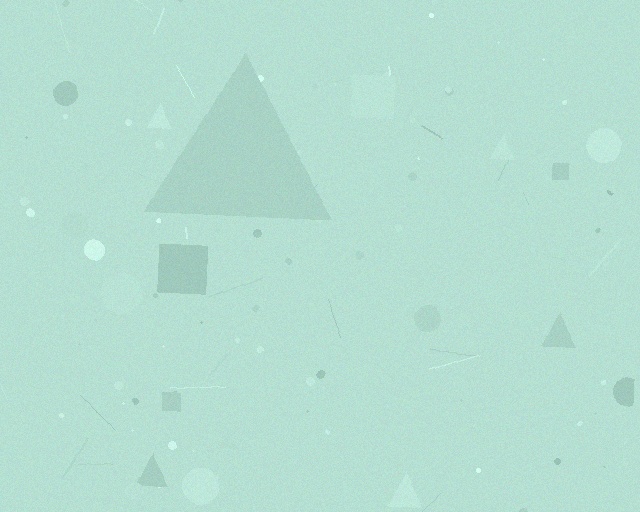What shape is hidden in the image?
A triangle is hidden in the image.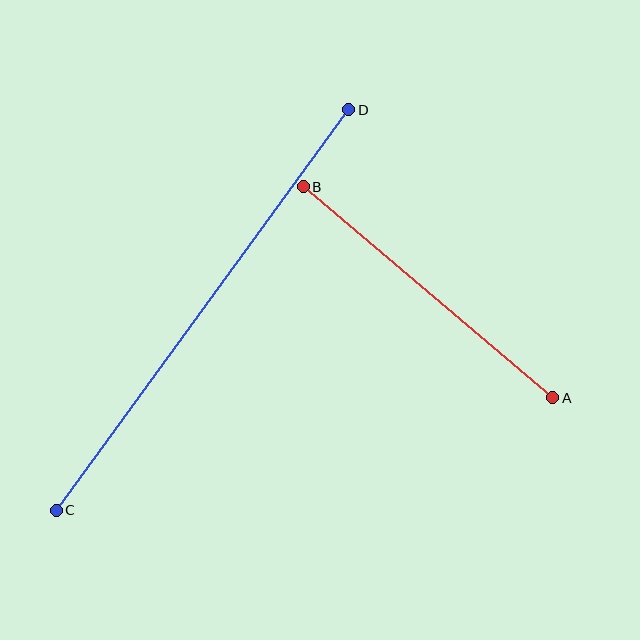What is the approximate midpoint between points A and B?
The midpoint is at approximately (428, 292) pixels.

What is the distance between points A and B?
The distance is approximately 327 pixels.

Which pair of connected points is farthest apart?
Points C and D are farthest apart.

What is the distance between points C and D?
The distance is approximately 496 pixels.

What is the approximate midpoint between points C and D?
The midpoint is at approximately (203, 310) pixels.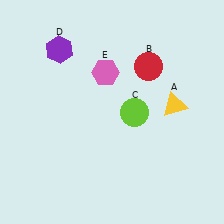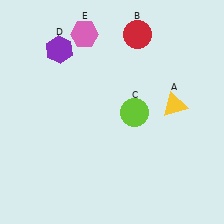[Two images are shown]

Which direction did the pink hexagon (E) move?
The pink hexagon (E) moved up.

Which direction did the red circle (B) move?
The red circle (B) moved up.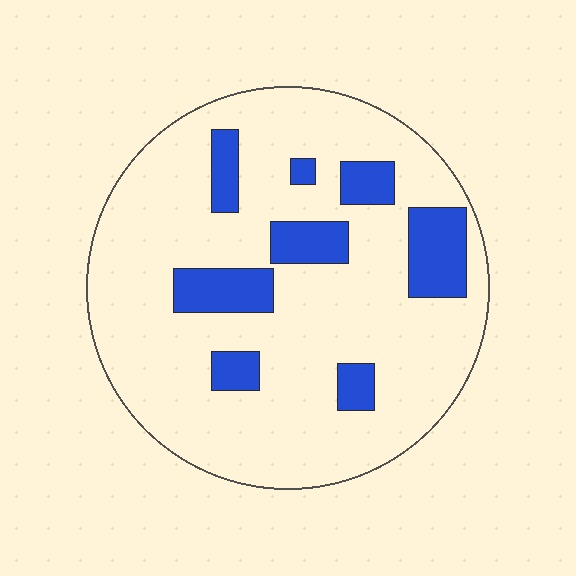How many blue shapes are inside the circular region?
8.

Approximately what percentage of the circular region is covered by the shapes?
Approximately 20%.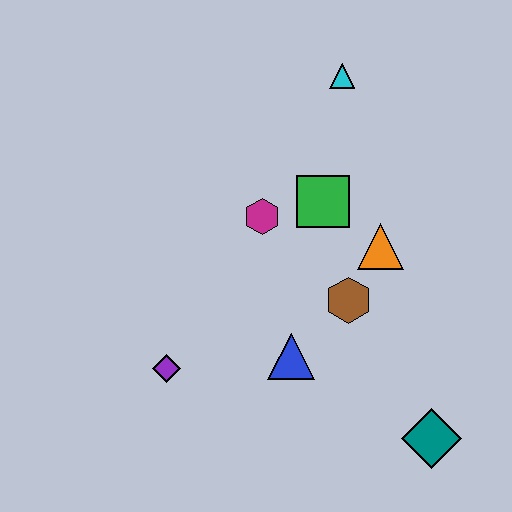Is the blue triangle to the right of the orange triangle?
No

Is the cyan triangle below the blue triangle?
No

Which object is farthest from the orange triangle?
The purple diamond is farthest from the orange triangle.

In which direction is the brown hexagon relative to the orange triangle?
The brown hexagon is below the orange triangle.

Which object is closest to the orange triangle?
The brown hexagon is closest to the orange triangle.